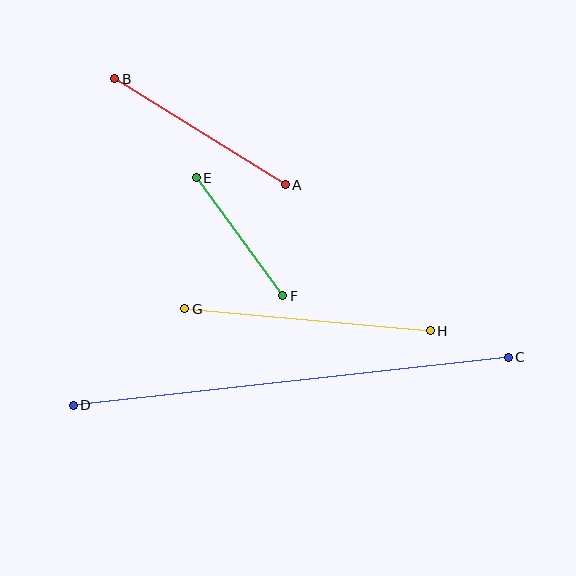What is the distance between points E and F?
The distance is approximately 146 pixels.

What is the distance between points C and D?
The distance is approximately 438 pixels.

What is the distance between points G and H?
The distance is approximately 246 pixels.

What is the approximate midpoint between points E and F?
The midpoint is at approximately (240, 237) pixels.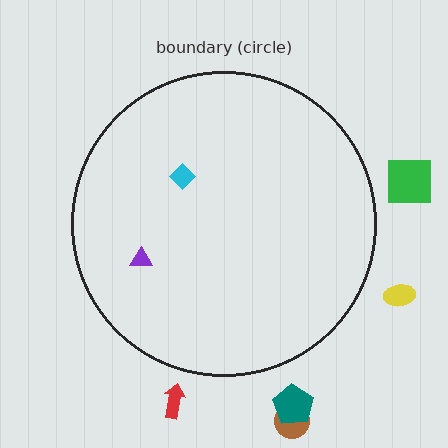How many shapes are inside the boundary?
2 inside, 5 outside.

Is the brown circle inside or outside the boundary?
Outside.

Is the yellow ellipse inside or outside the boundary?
Outside.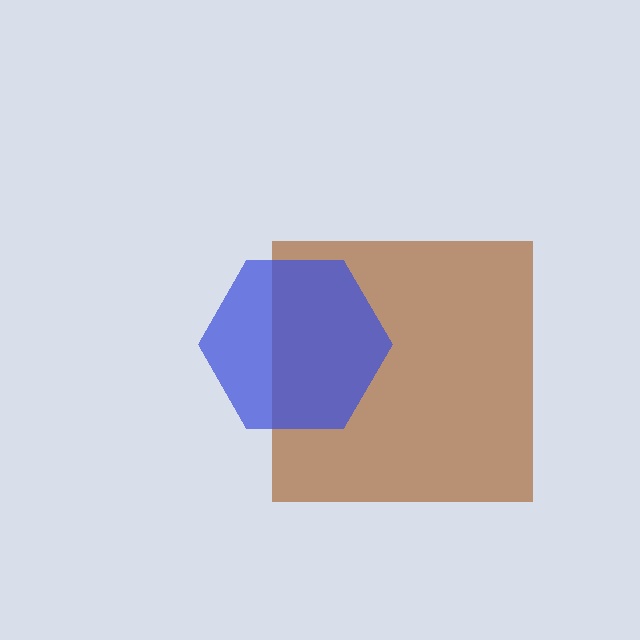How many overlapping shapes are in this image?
There are 2 overlapping shapes in the image.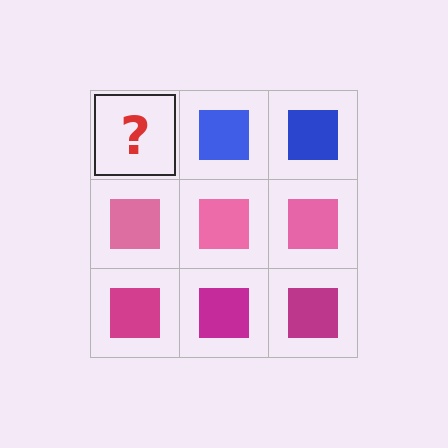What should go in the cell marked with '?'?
The missing cell should contain a blue square.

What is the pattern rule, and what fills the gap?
The rule is that each row has a consistent color. The gap should be filled with a blue square.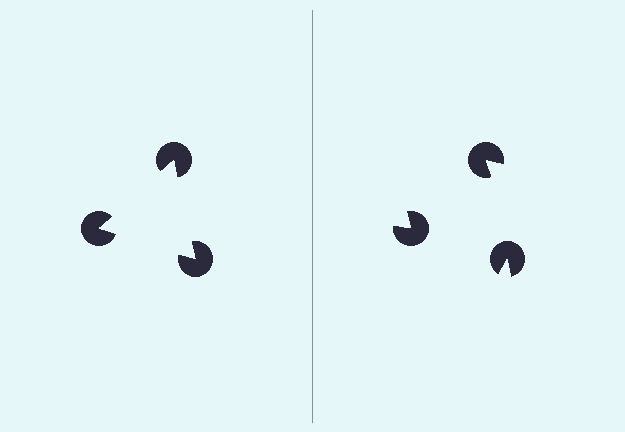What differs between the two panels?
The pac-man discs are positioned identically on both sides; only the wedge orientations differ. On the left they align to a triangle; on the right they are misaligned.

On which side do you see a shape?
An illusory triangle appears on the left side. On the right side the wedge cuts are rotated, so no coherent shape forms.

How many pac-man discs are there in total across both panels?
6 — 3 on each side.